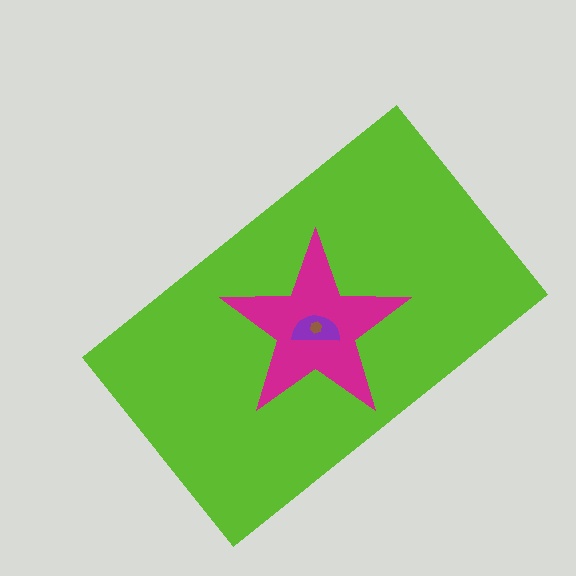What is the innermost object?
The brown hexagon.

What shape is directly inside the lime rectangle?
The magenta star.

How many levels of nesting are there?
4.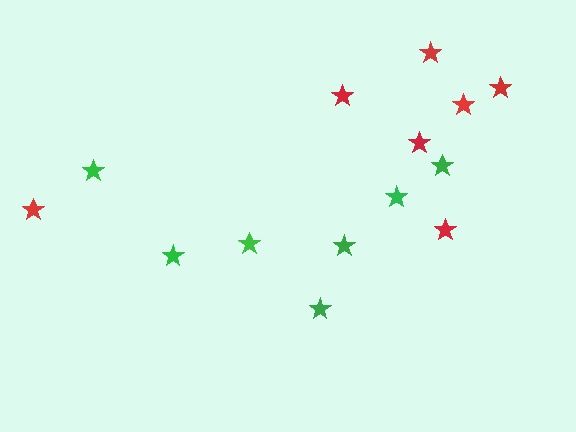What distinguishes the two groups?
There are 2 groups: one group of red stars (7) and one group of green stars (7).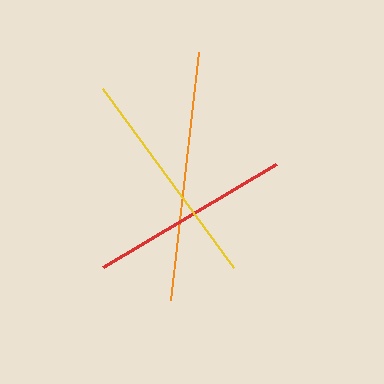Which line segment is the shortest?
The red line is the shortest at approximately 201 pixels.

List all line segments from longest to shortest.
From longest to shortest: orange, yellow, red.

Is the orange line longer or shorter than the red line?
The orange line is longer than the red line.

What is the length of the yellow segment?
The yellow segment is approximately 222 pixels long.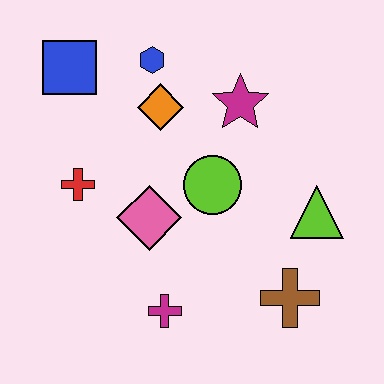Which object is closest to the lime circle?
The pink diamond is closest to the lime circle.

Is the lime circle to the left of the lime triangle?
Yes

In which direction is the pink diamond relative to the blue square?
The pink diamond is below the blue square.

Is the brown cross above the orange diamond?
No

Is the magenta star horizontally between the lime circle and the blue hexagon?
No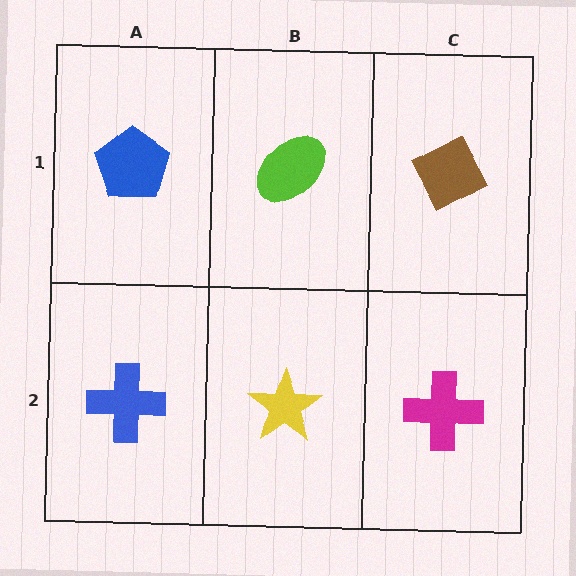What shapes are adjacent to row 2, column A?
A blue pentagon (row 1, column A), a yellow star (row 2, column B).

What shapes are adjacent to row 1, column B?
A yellow star (row 2, column B), a blue pentagon (row 1, column A), a brown diamond (row 1, column C).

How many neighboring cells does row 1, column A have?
2.